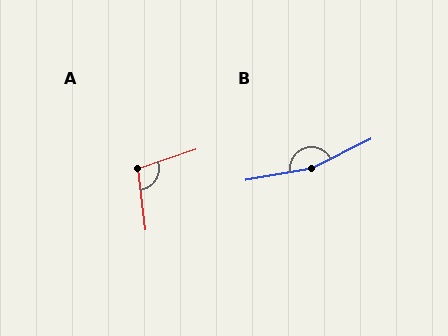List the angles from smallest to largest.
A (101°), B (164°).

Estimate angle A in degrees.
Approximately 101 degrees.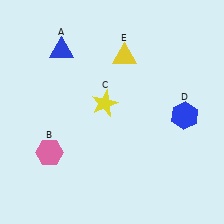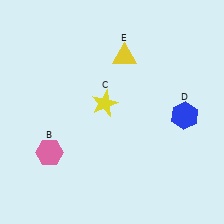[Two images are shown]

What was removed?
The blue triangle (A) was removed in Image 2.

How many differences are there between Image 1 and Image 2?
There is 1 difference between the two images.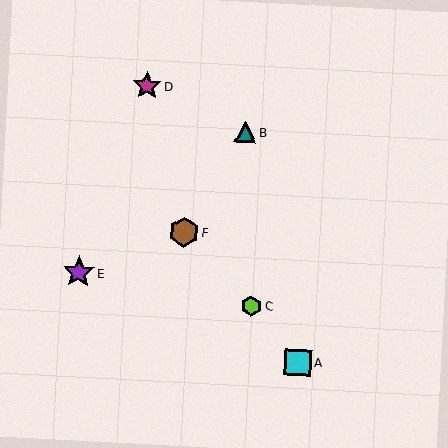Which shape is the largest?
The purple star (labeled E) is the largest.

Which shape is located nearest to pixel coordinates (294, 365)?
The cyan square (labeled A) at (298, 363) is nearest to that location.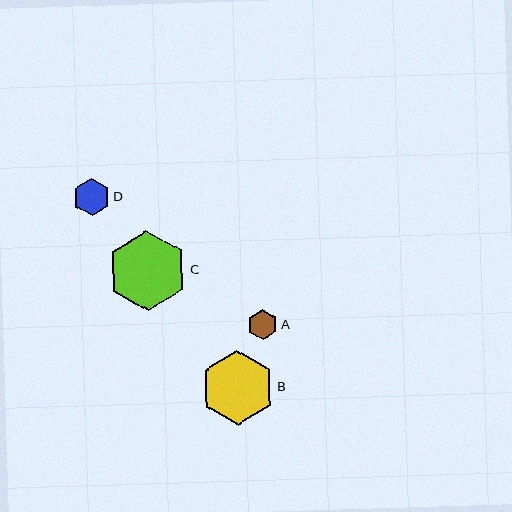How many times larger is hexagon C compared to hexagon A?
Hexagon C is approximately 2.6 times the size of hexagon A.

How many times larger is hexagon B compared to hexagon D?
Hexagon B is approximately 2.0 times the size of hexagon D.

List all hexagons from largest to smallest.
From largest to smallest: C, B, D, A.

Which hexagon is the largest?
Hexagon C is the largest with a size of approximately 80 pixels.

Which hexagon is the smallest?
Hexagon A is the smallest with a size of approximately 30 pixels.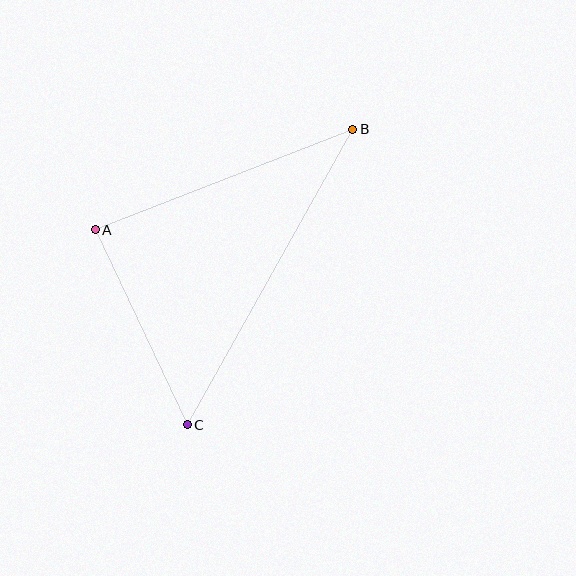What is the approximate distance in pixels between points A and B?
The distance between A and B is approximately 276 pixels.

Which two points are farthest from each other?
Points B and C are farthest from each other.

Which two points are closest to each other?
Points A and C are closest to each other.